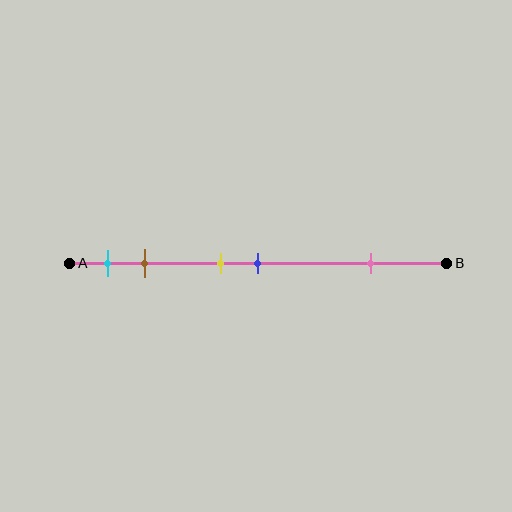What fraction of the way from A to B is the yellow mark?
The yellow mark is approximately 40% (0.4) of the way from A to B.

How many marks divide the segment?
There are 5 marks dividing the segment.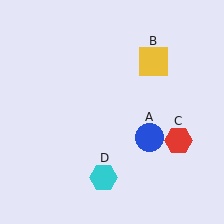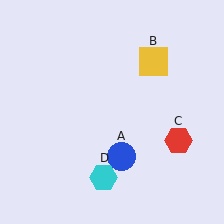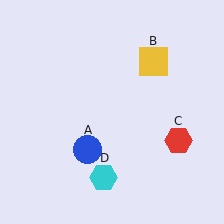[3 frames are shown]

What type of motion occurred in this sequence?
The blue circle (object A) rotated clockwise around the center of the scene.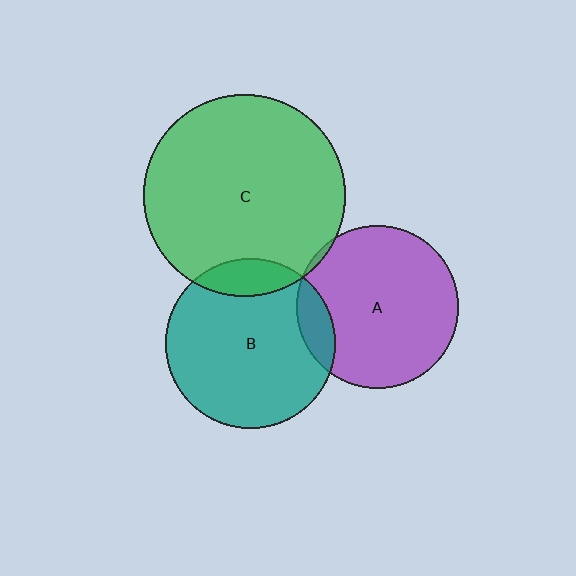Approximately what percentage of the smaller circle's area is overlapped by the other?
Approximately 15%.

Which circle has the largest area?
Circle C (green).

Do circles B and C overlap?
Yes.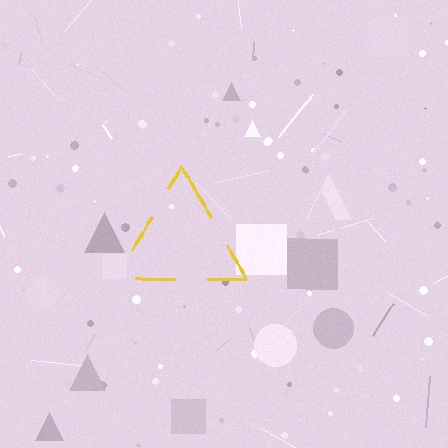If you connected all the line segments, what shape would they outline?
They would outline a triangle.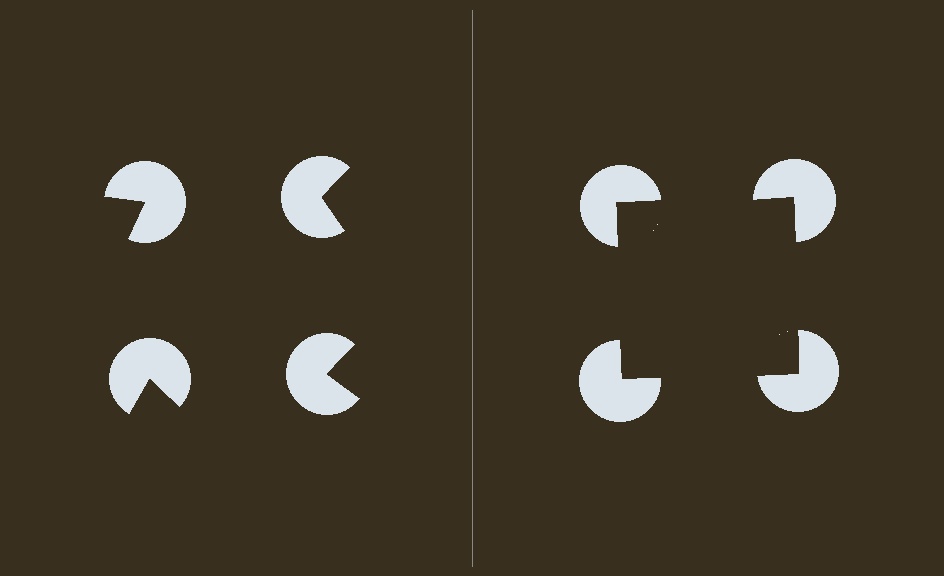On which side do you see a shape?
An illusory square appears on the right side. On the left side the wedge cuts are rotated, so no coherent shape forms.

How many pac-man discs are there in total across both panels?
8 — 4 on each side.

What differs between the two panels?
The pac-man discs are positioned identically on both sides; only the wedge orientations differ. On the right they align to a square; on the left they are misaligned.